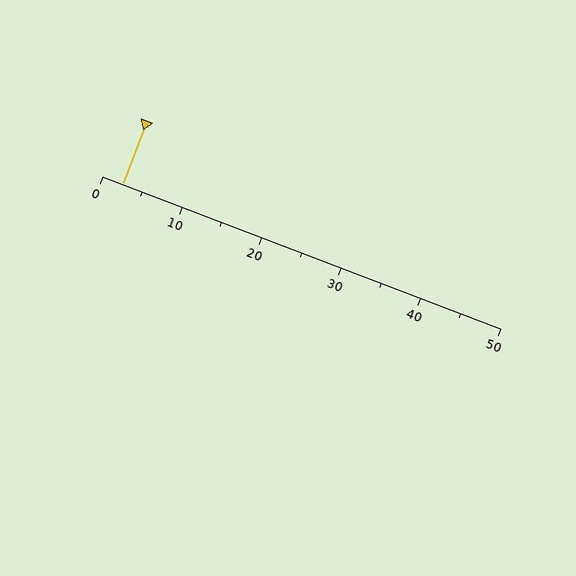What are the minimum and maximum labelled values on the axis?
The axis runs from 0 to 50.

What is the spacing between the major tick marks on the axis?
The major ticks are spaced 10 apart.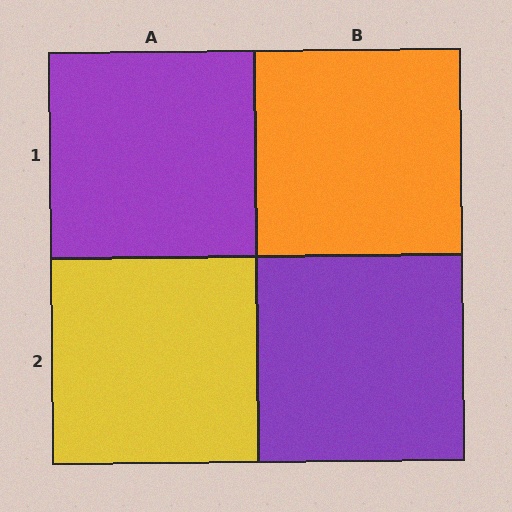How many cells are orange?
1 cell is orange.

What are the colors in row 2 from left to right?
Yellow, purple.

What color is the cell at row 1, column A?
Purple.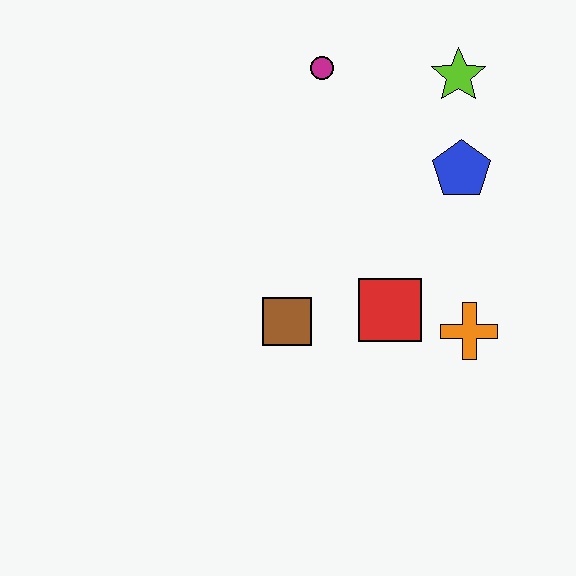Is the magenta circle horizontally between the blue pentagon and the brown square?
Yes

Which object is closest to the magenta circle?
The lime star is closest to the magenta circle.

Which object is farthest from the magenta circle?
The orange cross is farthest from the magenta circle.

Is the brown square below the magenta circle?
Yes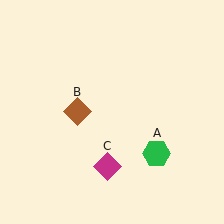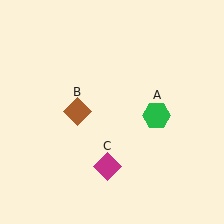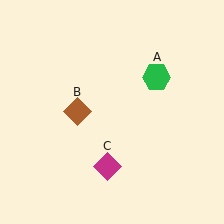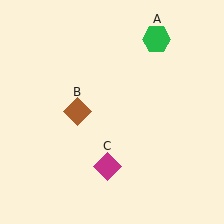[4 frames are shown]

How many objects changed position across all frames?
1 object changed position: green hexagon (object A).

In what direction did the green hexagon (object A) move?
The green hexagon (object A) moved up.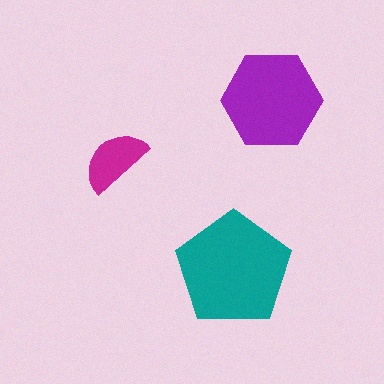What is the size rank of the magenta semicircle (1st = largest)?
3rd.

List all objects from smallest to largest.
The magenta semicircle, the purple hexagon, the teal pentagon.